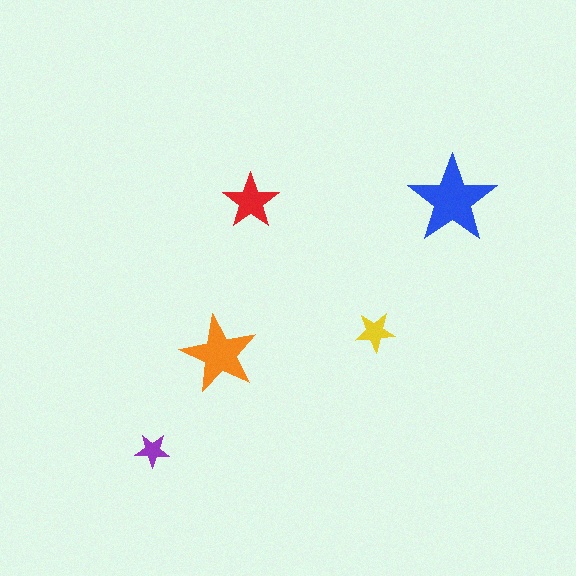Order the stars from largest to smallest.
the blue one, the orange one, the red one, the yellow one, the purple one.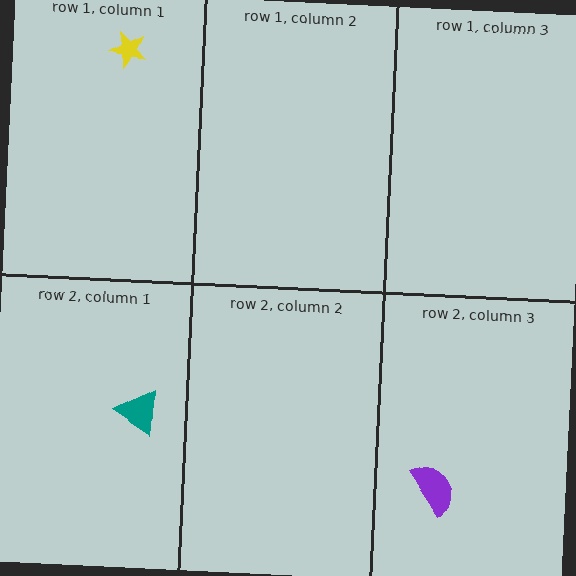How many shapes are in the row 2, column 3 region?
1.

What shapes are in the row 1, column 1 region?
The yellow star.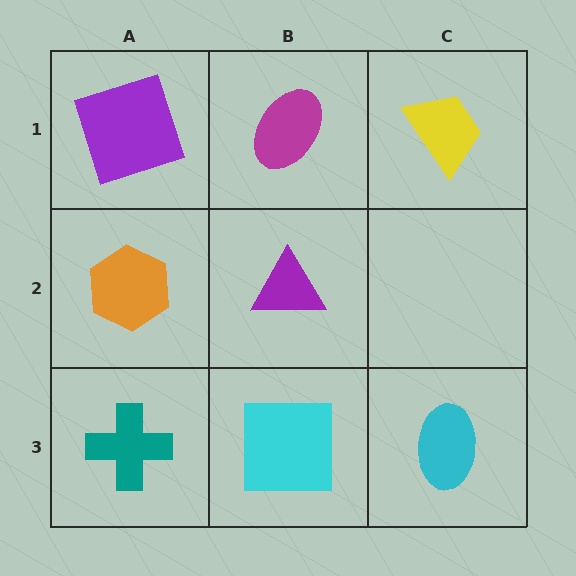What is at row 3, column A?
A teal cross.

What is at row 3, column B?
A cyan square.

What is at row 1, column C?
A yellow trapezoid.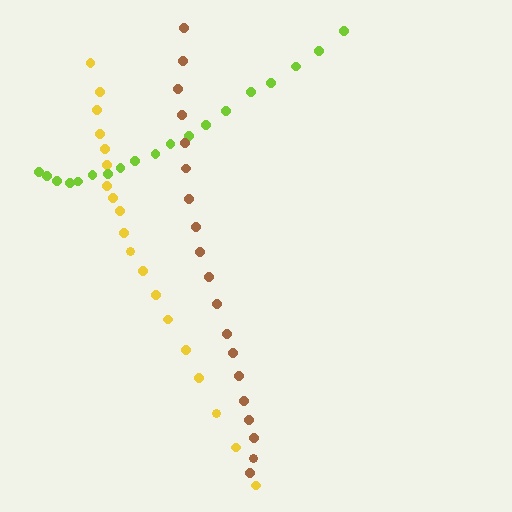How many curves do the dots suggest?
There are 3 distinct paths.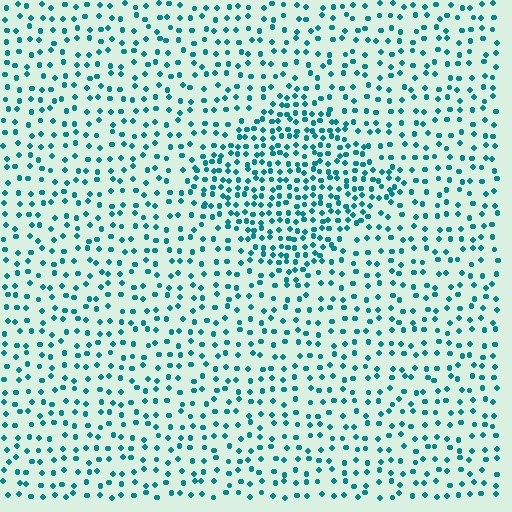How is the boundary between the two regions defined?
The boundary is defined by a change in element density (approximately 1.9x ratio). All elements are the same color, size, and shape.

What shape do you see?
I see a diamond.